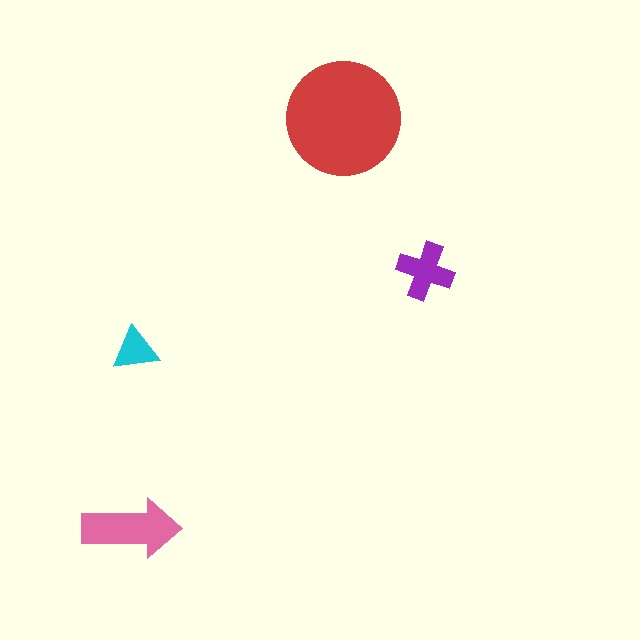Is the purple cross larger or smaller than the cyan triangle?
Larger.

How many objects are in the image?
There are 4 objects in the image.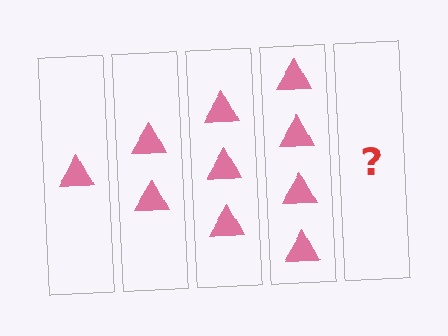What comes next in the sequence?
The next element should be 5 triangles.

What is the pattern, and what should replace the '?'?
The pattern is that each step adds one more triangle. The '?' should be 5 triangles.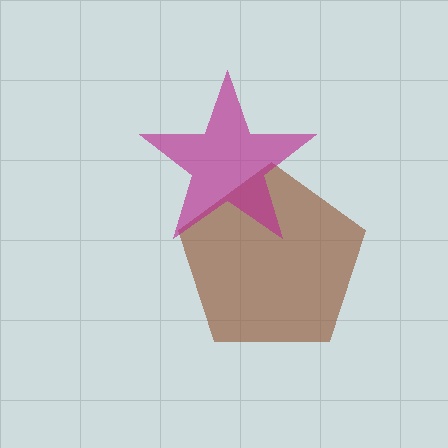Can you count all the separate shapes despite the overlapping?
Yes, there are 2 separate shapes.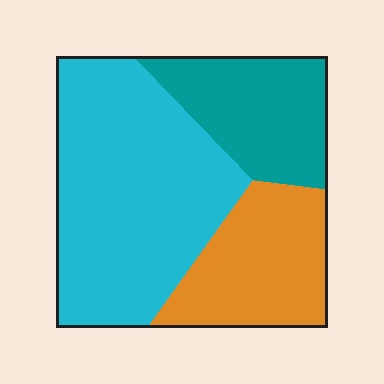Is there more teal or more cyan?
Cyan.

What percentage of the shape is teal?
Teal takes up less than a quarter of the shape.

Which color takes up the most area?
Cyan, at roughly 50%.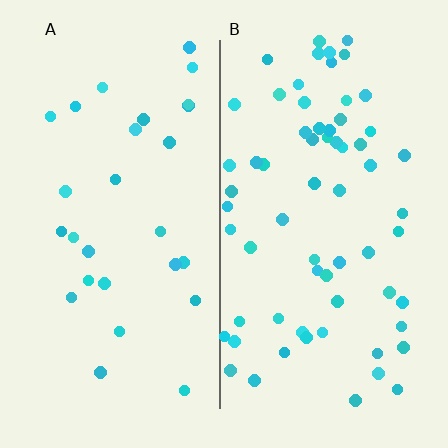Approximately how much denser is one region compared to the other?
Approximately 2.3× — region B over region A.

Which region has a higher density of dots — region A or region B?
B (the right).